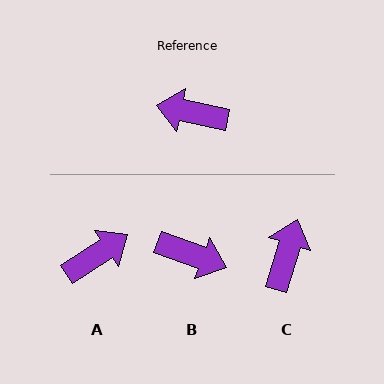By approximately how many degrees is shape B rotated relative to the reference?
Approximately 172 degrees counter-clockwise.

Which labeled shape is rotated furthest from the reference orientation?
B, about 172 degrees away.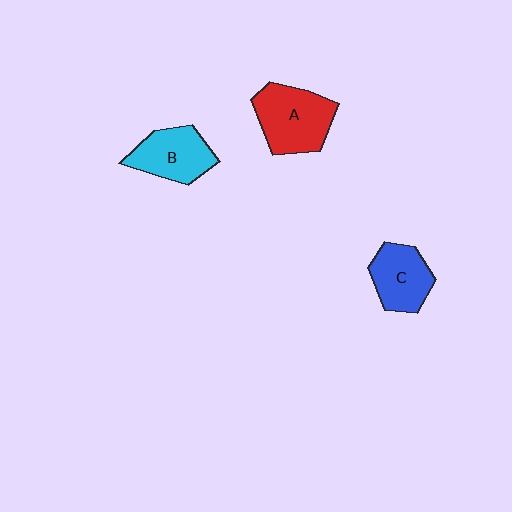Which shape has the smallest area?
Shape C (blue).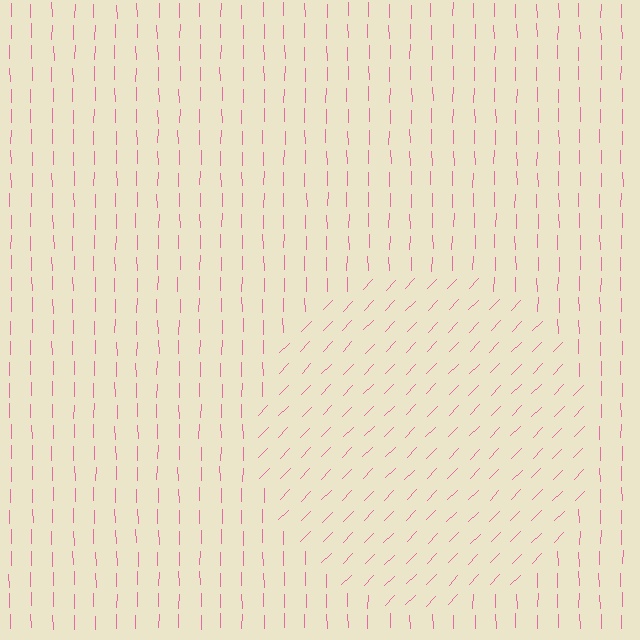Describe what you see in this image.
The image is filled with small pink line segments. A circle region in the image has lines oriented differently from the surrounding lines, creating a visible texture boundary.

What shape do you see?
I see a circle.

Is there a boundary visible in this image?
Yes, there is a texture boundary formed by a change in line orientation.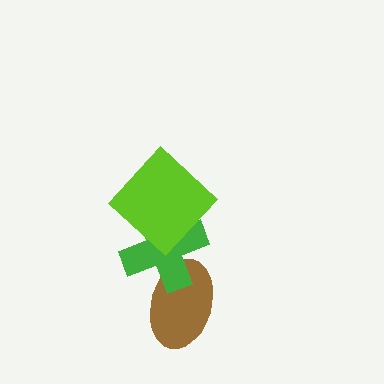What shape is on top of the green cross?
The lime diamond is on top of the green cross.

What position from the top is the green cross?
The green cross is 2nd from the top.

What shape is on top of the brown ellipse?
The green cross is on top of the brown ellipse.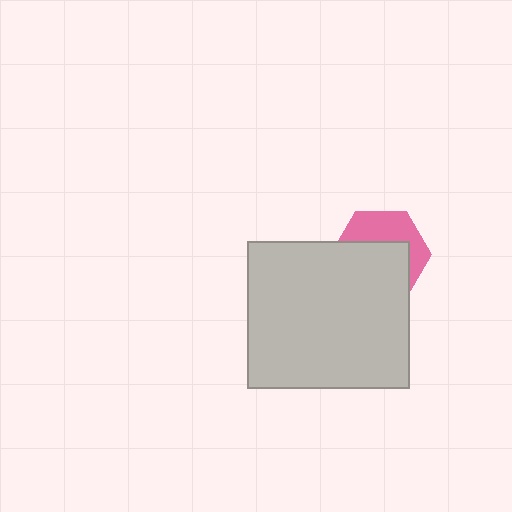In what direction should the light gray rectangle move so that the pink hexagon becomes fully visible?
The light gray rectangle should move down. That is the shortest direction to clear the overlap and leave the pink hexagon fully visible.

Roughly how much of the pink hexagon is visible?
A small part of it is visible (roughly 42%).